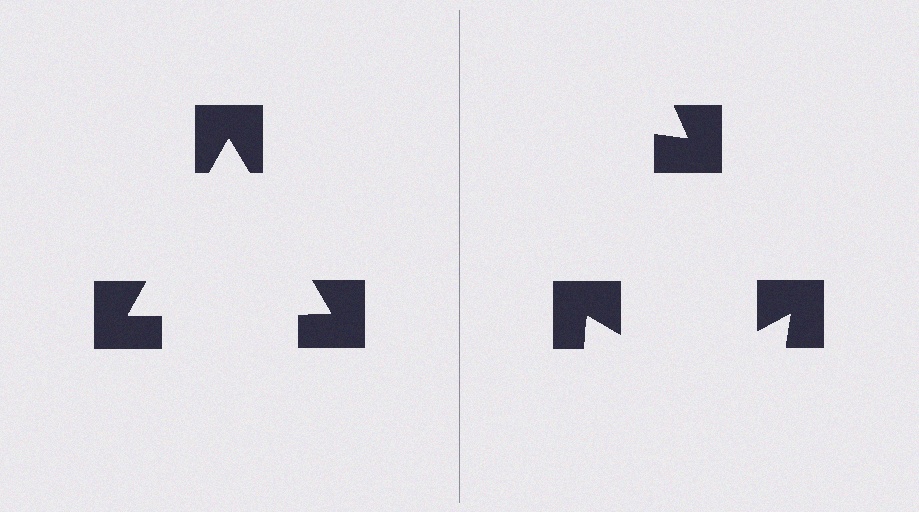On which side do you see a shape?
An illusory triangle appears on the left side. On the right side the wedge cuts are rotated, so no coherent shape forms.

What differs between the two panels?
The notched squares are positioned identically on both sides; only the wedge orientations differ. On the left they align to a triangle; on the right they are misaligned.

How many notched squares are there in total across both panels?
6 — 3 on each side.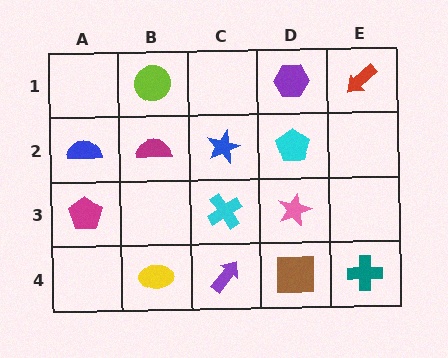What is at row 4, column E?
A teal cross.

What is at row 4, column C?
A purple arrow.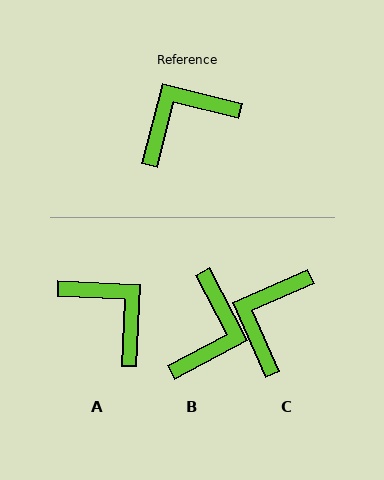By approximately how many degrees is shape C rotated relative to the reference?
Approximately 38 degrees counter-clockwise.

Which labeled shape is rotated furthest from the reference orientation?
B, about 138 degrees away.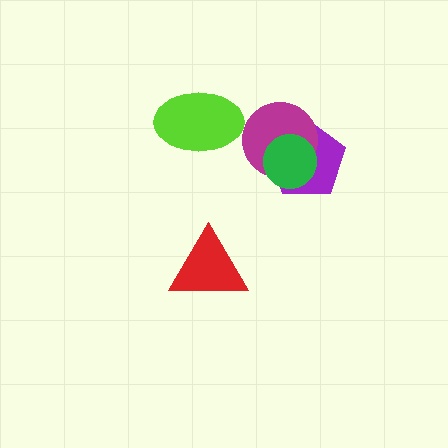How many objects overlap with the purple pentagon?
2 objects overlap with the purple pentagon.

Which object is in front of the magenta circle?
The green circle is in front of the magenta circle.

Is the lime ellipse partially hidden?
No, no other shape covers it.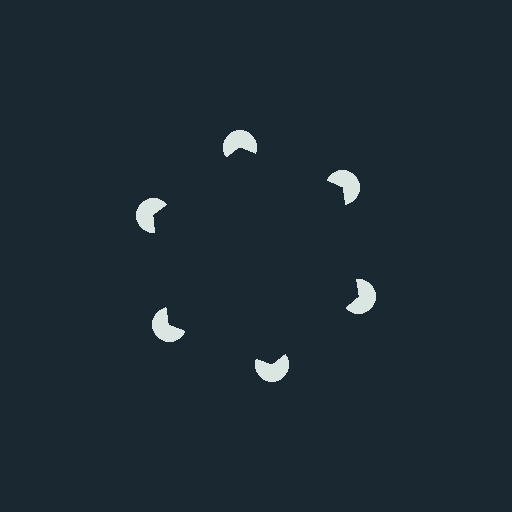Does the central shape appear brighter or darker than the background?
It typically appears slightly darker than the background, even though no actual brightness change is drawn.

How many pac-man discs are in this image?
There are 6 — one at each vertex of the illusory hexagon.